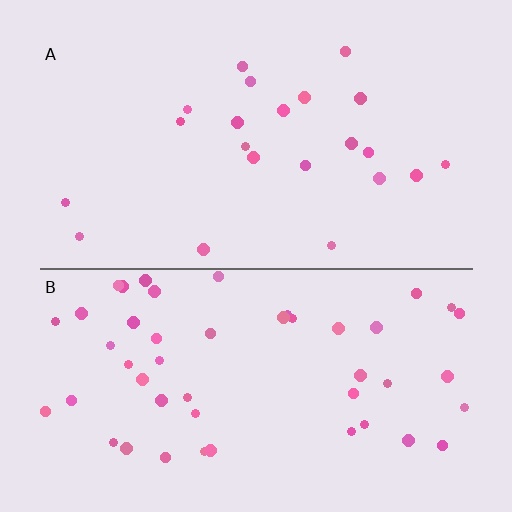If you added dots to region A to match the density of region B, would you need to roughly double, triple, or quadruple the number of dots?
Approximately double.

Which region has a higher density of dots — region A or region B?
B (the bottom).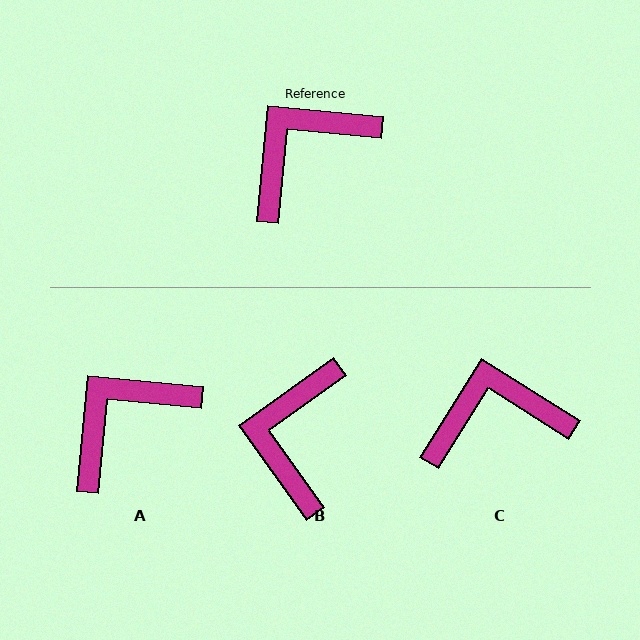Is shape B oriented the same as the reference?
No, it is off by about 41 degrees.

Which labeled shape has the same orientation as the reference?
A.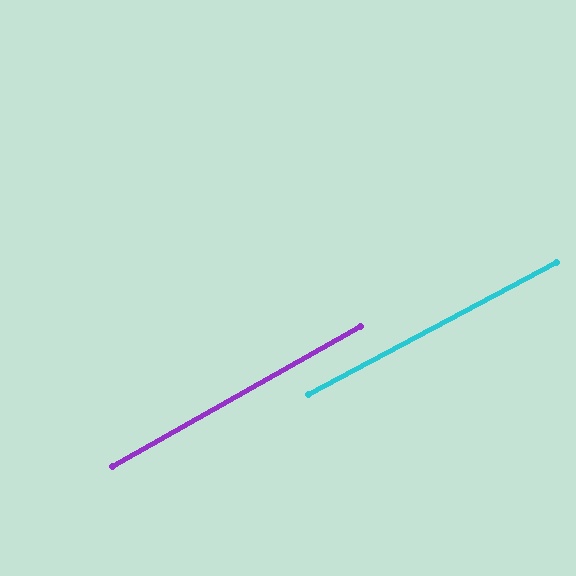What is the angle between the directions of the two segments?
Approximately 2 degrees.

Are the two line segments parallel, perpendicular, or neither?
Parallel — their directions differ by only 1.6°.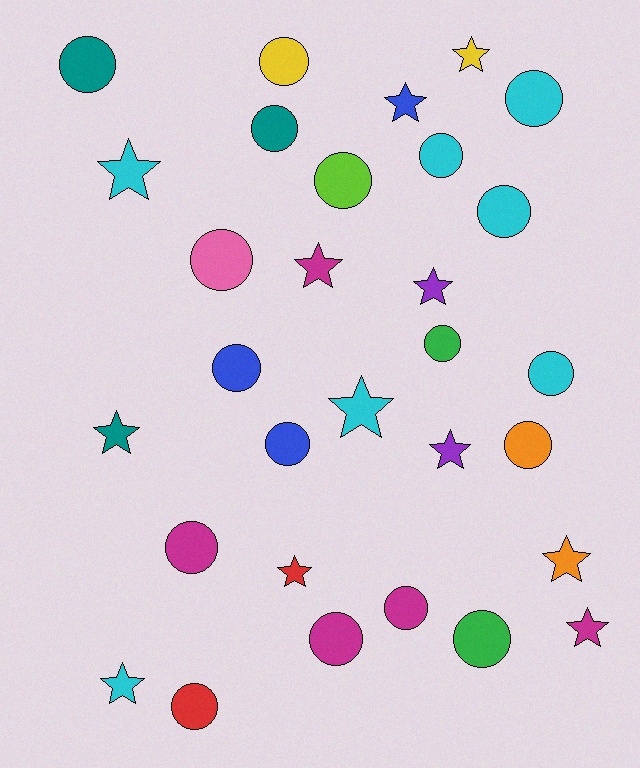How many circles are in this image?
There are 18 circles.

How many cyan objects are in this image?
There are 7 cyan objects.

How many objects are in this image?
There are 30 objects.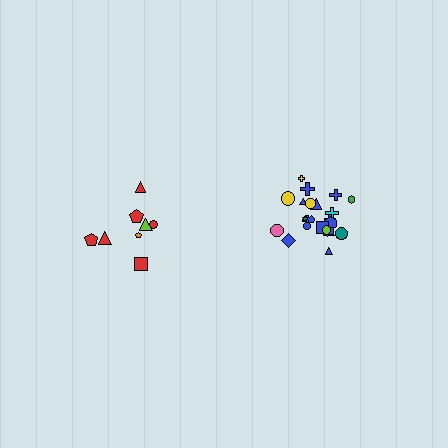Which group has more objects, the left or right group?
The right group.